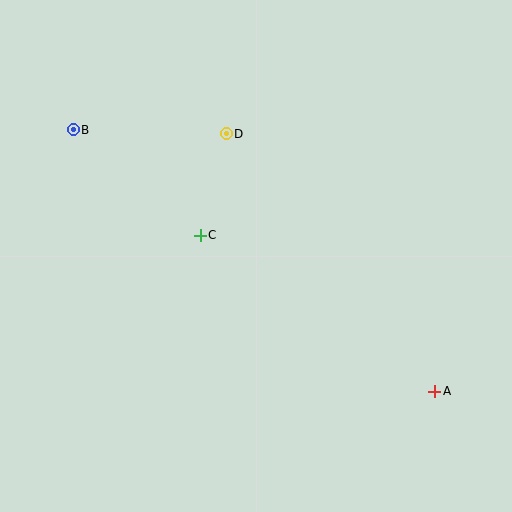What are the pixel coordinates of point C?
Point C is at (200, 235).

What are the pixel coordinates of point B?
Point B is at (73, 130).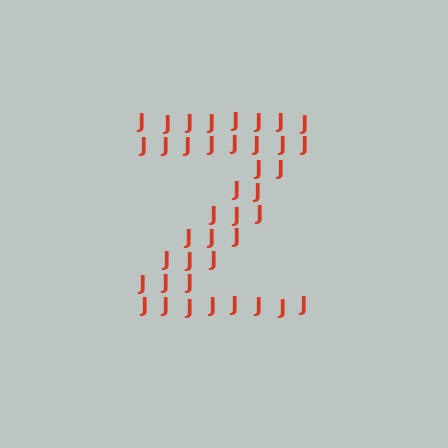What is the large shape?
The large shape is the letter Z.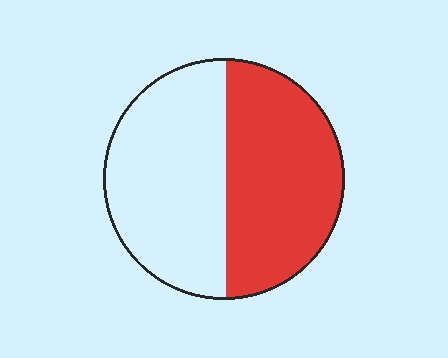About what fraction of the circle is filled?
About one half (1/2).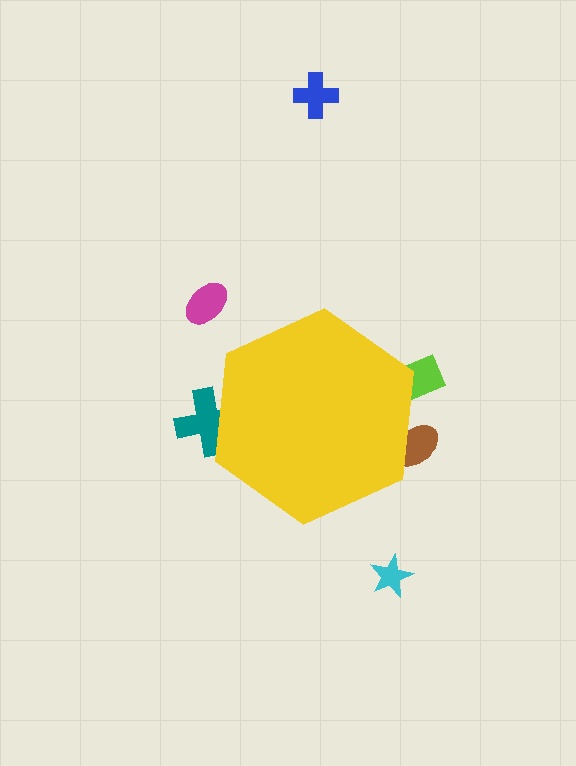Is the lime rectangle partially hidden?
Yes, the lime rectangle is partially hidden behind the yellow hexagon.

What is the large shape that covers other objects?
A yellow hexagon.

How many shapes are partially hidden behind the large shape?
3 shapes are partially hidden.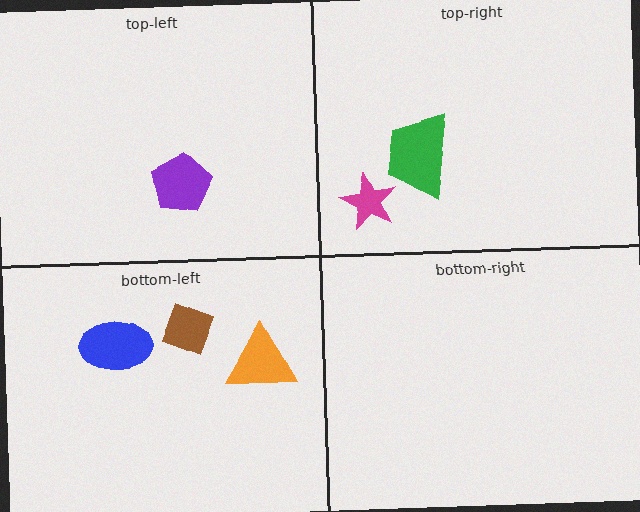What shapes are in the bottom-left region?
The brown diamond, the orange triangle, the blue ellipse.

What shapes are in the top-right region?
The green trapezoid, the magenta star.